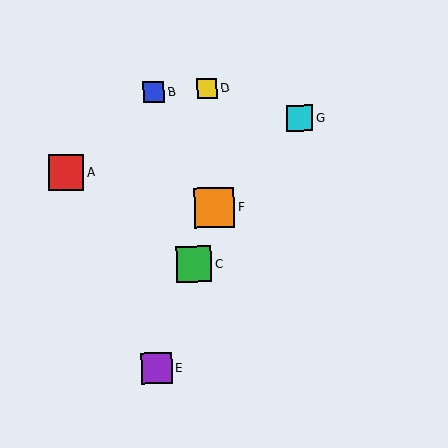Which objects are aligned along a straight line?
Objects C, E, F are aligned along a straight line.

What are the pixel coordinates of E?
Object E is at (156, 368).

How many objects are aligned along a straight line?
3 objects (C, E, F) are aligned along a straight line.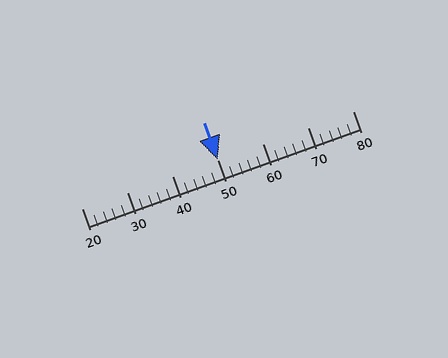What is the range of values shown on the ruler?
The ruler shows values from 20 to 80.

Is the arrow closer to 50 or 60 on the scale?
The arrow is closer to 50.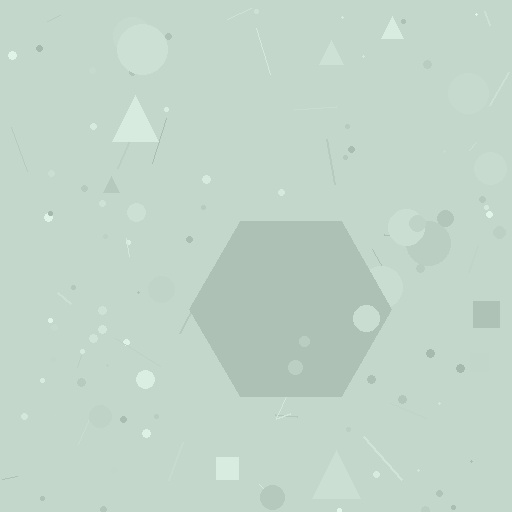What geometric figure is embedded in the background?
A hexagon is embedded in the background.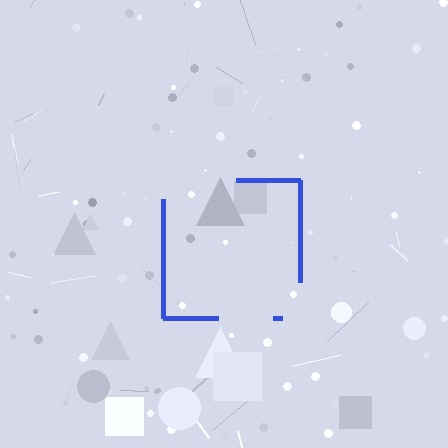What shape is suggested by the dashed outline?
The dashed outline suggests a square.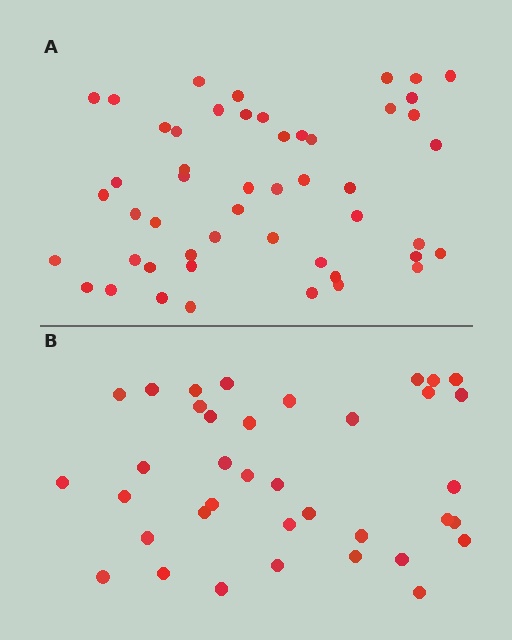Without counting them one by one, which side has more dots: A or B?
Region A (the top region) has more dots.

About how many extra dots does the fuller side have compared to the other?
Region A has approximately 15 more dots than region B.